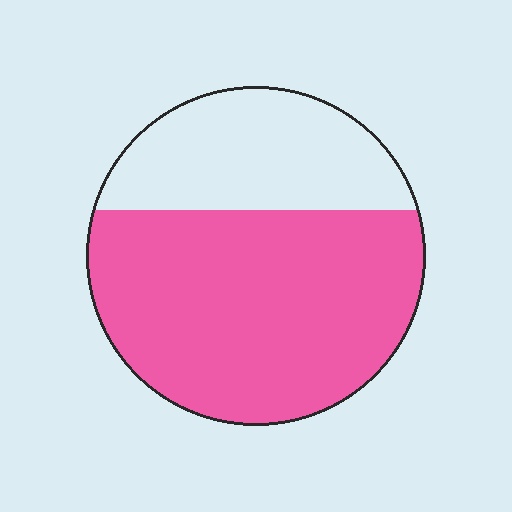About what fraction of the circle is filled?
About two thirds (2/3).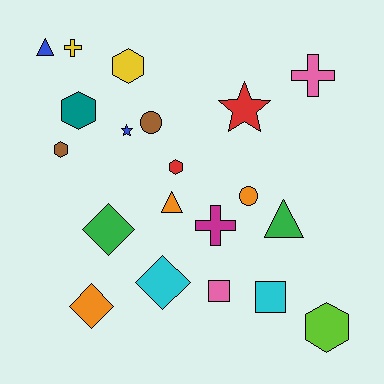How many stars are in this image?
There are 2 stars.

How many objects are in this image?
There are 20 objects.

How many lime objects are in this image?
There is 1 lime object.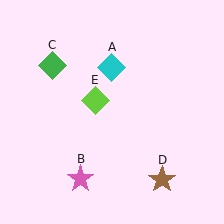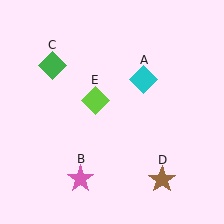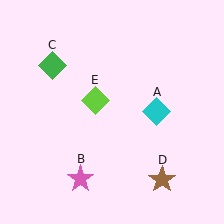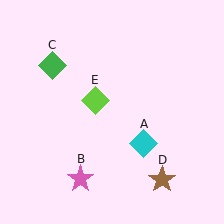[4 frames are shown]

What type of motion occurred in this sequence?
The cyan diamond (object A) rotated clockwise around the center of the scene.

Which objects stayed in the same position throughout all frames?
Pink star (object B) and green diamond (object C) and brown star (object D) and lime diamond (object E) remained stationary.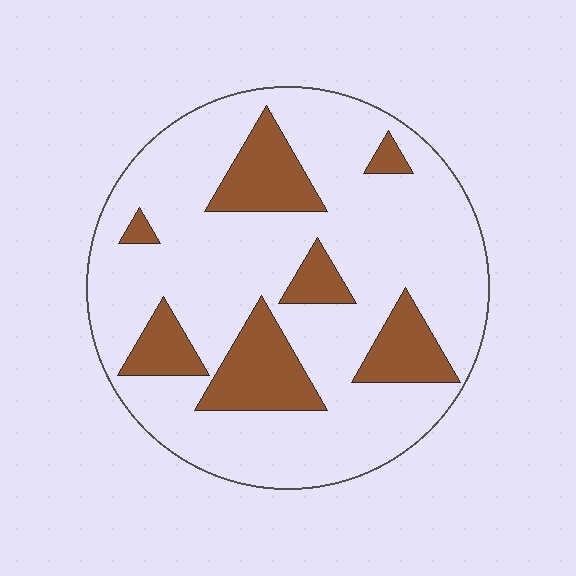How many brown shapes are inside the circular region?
7.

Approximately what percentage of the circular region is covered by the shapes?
Approximately 20%.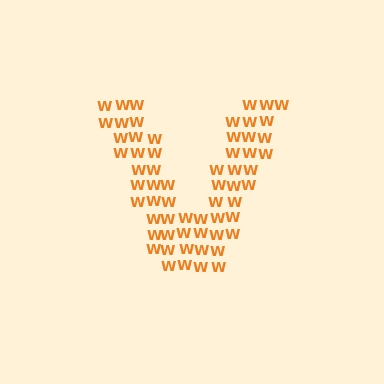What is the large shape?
The large shape is the letter V.